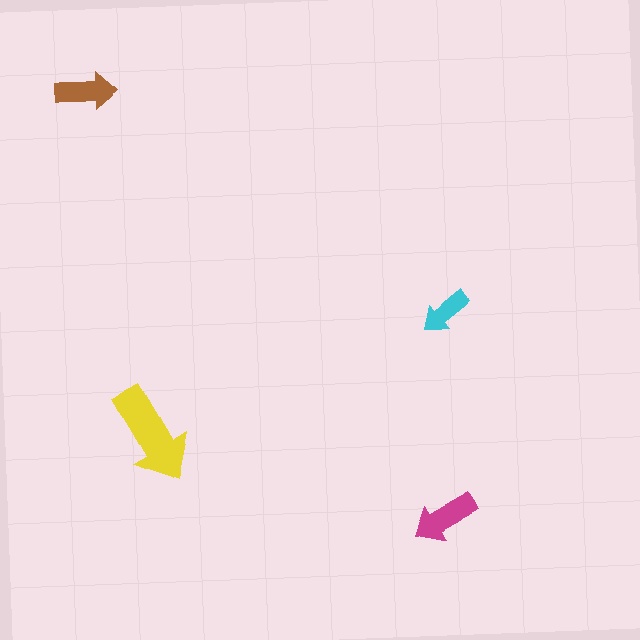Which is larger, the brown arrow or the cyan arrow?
The brown one.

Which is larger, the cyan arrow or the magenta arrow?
The magenta one.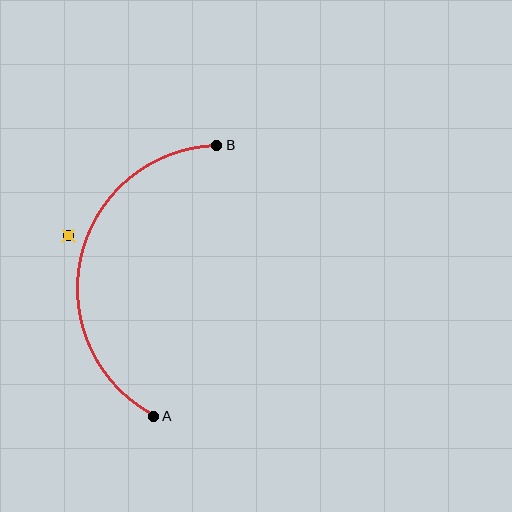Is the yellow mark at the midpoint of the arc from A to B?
No — the yellow mark does not lie on the arc at all. It sits slightly outside the curve.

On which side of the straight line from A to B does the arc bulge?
The arc bulges to the left of the straight line connecting A and B.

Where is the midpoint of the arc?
The arc midpoint is the point on the curve farthest from the straight line joining A and B. It sits to the left of that line.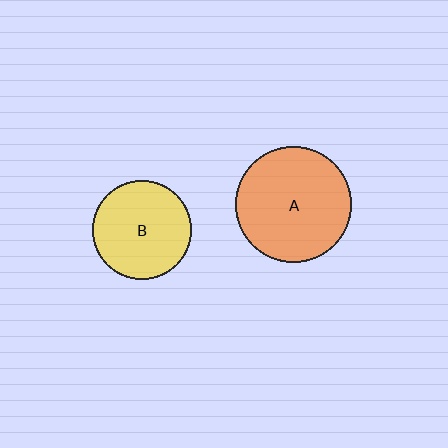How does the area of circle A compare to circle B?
Approximately 1.4 times.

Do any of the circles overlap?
No, none of the circles overlap.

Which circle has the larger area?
Circle A (orange).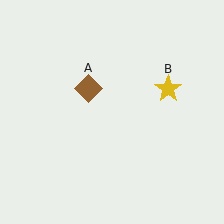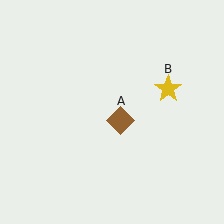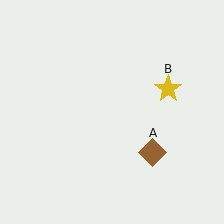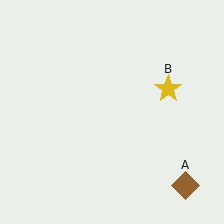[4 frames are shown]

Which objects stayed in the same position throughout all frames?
Yellow star (object B) remained stationary.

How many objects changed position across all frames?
1 object changed position: brown diamond (object A).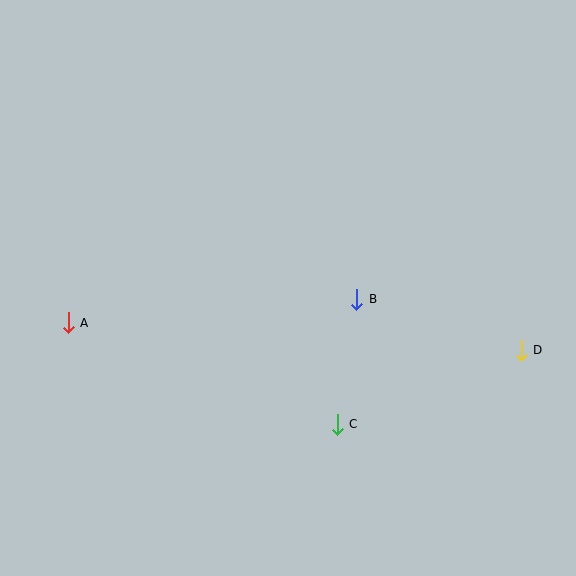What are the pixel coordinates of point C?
Point C is at (337, 424).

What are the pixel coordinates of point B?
Point B is at (357, 299).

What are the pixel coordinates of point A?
Point A is at (68, 323).